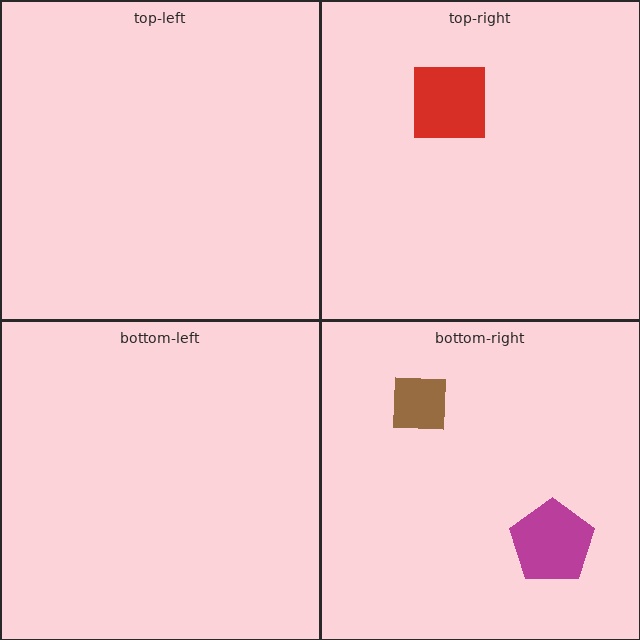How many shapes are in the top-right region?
1.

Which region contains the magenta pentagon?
The bottom-right region.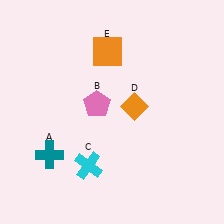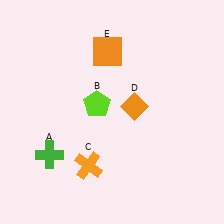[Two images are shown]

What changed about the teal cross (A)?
In Image 1, A is teal. In Image 2, it changed to green.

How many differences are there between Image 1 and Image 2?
There are 3 differences between the two images.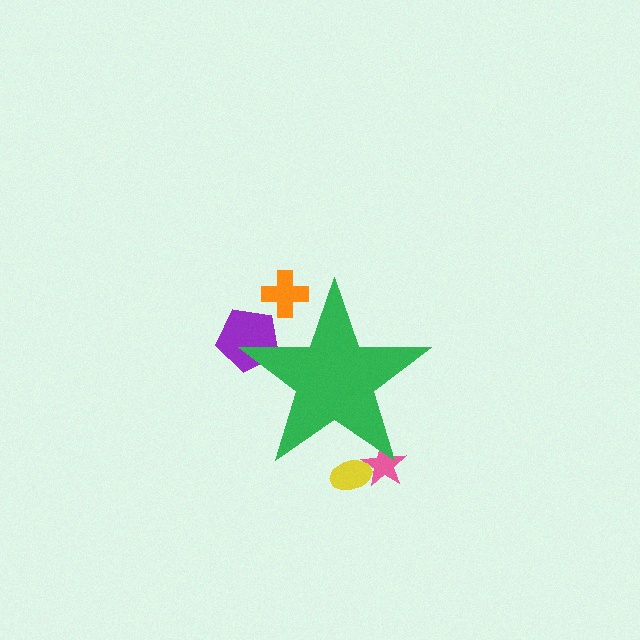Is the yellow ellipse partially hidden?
Yes, the yellow ellipse is partially hidden behind the green star.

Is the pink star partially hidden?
Yes, the pink star is partially hidden behind the green star.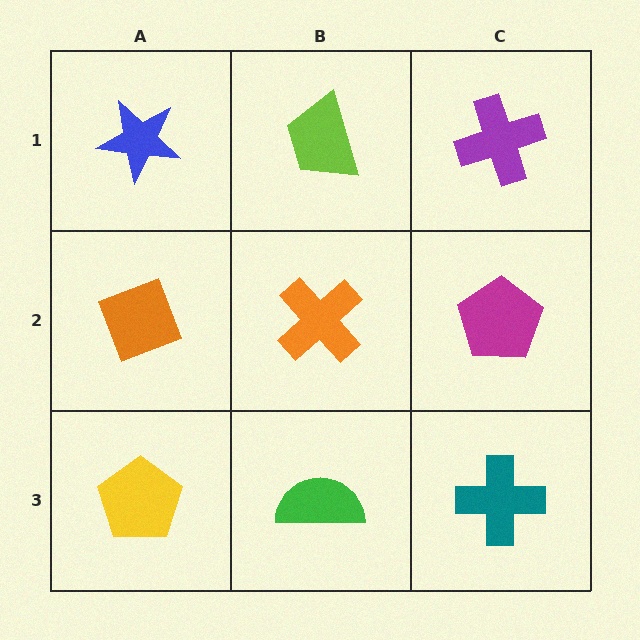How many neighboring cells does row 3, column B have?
3.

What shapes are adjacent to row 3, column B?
An orange cross (row 2, column B), a yellow pentagon (row 3, column A), a teal cross (row 3, column C).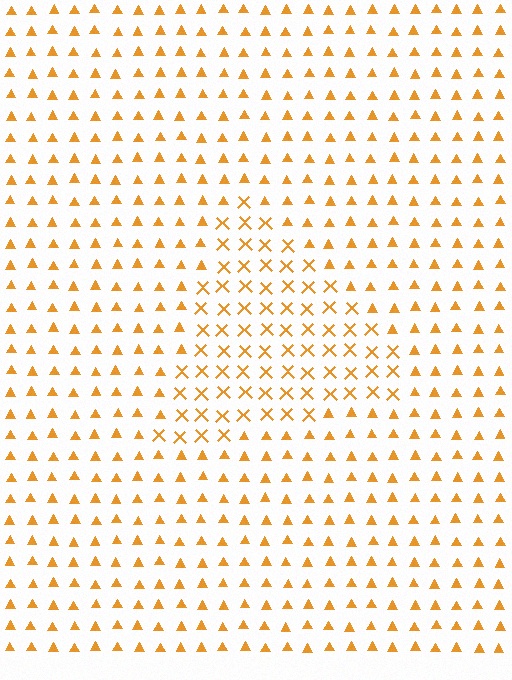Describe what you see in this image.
The image is filled with small orange elements arranged in a uniform grid. A triangle-shaped region contains X marks, while the surrounding area contains triangles. The boundary is defined purely by the change in element shape.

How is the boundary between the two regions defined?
The boundary is defined by a change in element shape: X marks inside vs. triangles outside. All elements share the same color and spacing.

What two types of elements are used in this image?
The image uses X marks inside the triangle region and triangles outside it.